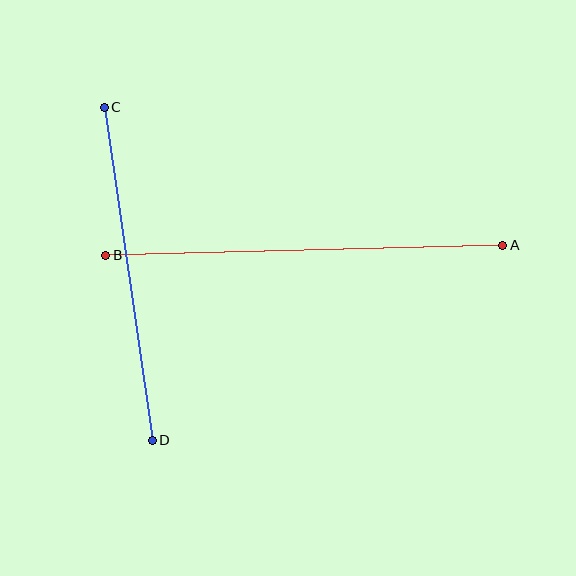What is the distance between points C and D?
The distance is approximately 336 pixels.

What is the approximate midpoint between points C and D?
The midpoint is at approximately (128, 274) pixels.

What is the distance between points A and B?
The distance is approximately 397 pixels.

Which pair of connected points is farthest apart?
Points A and B are farthest apart.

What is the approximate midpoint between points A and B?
The midpoint is at approximately (304, 250) pixels.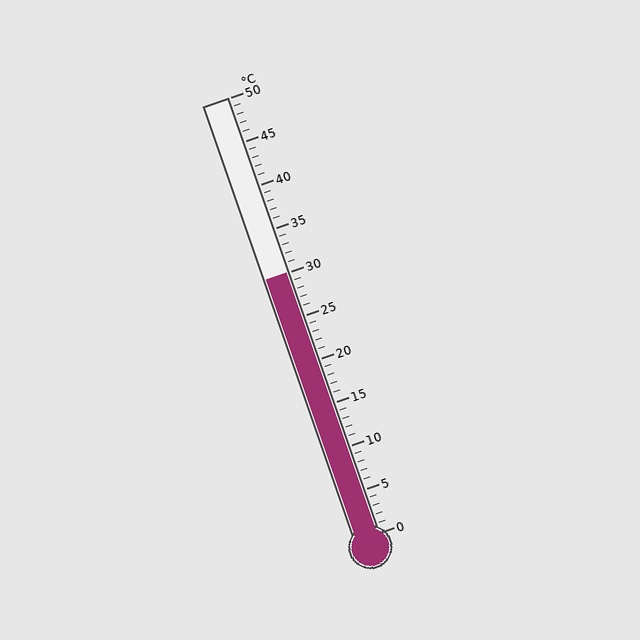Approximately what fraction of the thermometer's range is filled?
The thermometer is filled to approximately 60% of its range.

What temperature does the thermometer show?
The thermometer shows approximately 30°C.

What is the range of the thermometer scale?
The thermometer scale ranges from 0°C to 50°C.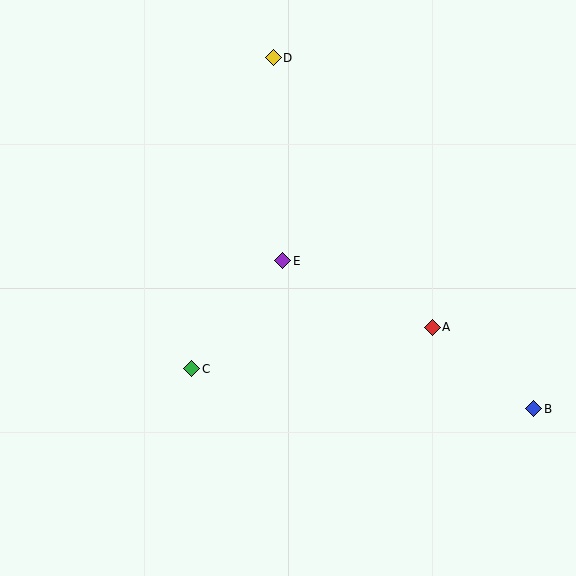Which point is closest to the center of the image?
Point E at (283, 261) is closest to the center.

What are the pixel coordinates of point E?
Point E is at (283, 261).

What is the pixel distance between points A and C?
The distance between A and C is 244 pixels.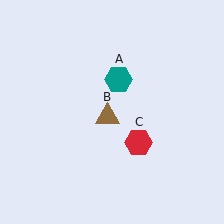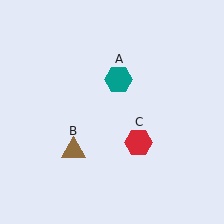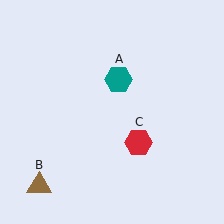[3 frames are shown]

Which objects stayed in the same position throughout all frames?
Teal hexagon (object A) and red hexagon (object C) remained stationary.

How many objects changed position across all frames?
1 object changed position: brown triangle (object B).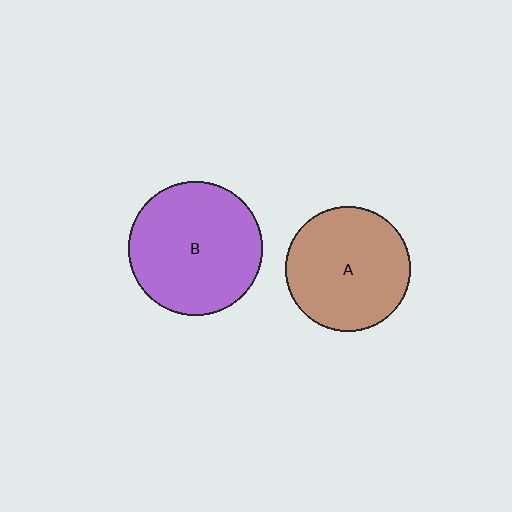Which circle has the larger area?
Circle B (purple).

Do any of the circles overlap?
No, none of the circles overlap.